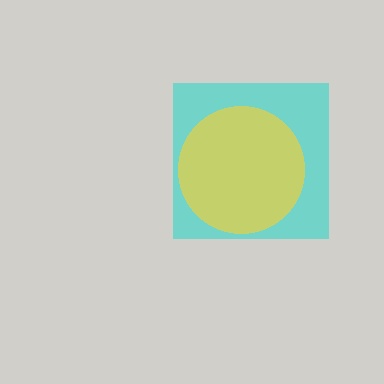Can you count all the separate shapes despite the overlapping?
Yes, there are 2 separate shapes.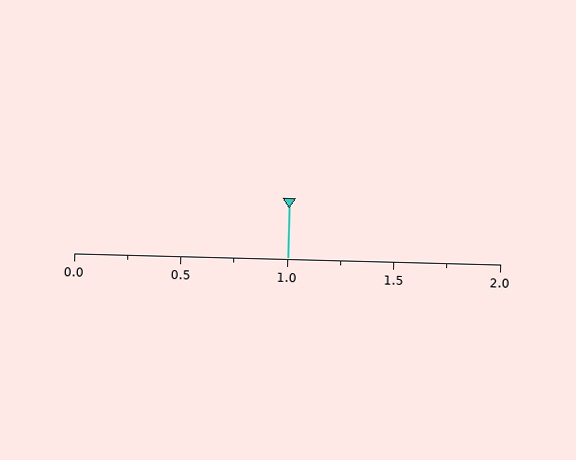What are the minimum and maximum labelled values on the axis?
The axis runs from 0.0 to 2.0.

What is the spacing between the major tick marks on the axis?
The major ticks are spaced 0.5 apart.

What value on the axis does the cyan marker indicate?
The marker indicates approximately 1.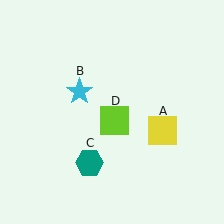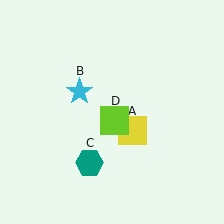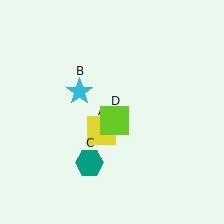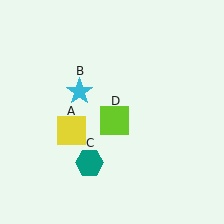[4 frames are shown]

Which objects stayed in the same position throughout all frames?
Cyan star (object B) and teal hexagon (object C) and lime square (object D) remained stationary.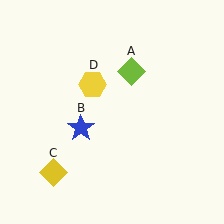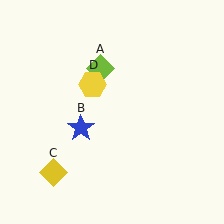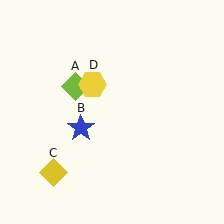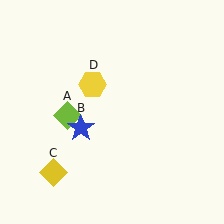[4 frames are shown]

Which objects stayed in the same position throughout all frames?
Blue star (object B) and yellow diamond (object C) and yellow hexagon (object D) remained stationary.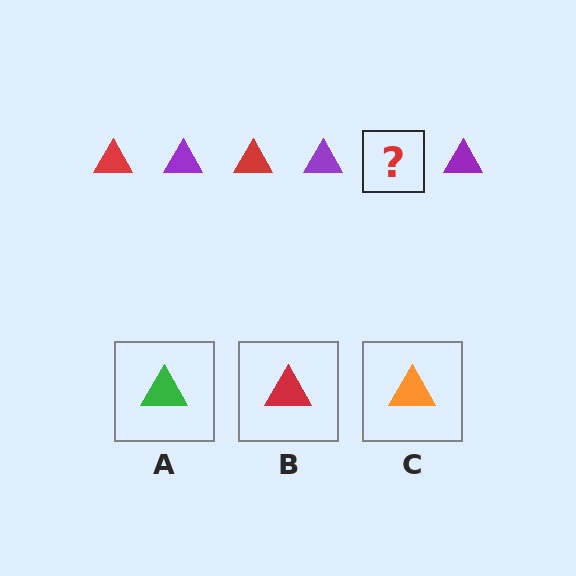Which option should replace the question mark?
Option B.